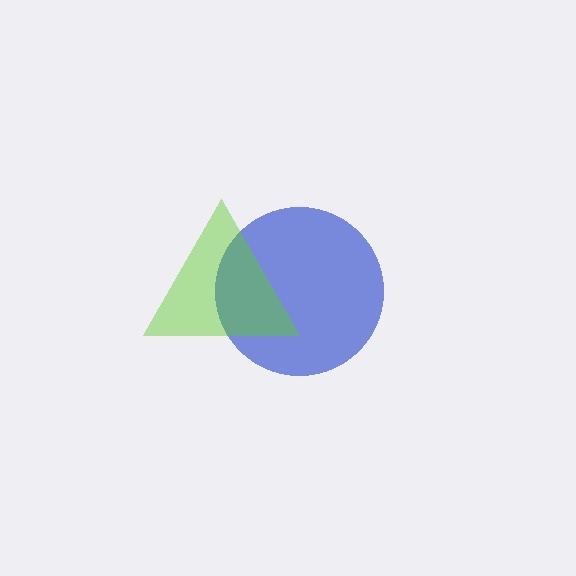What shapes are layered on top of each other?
The layered shapes are: a blue circle, a lime triangle.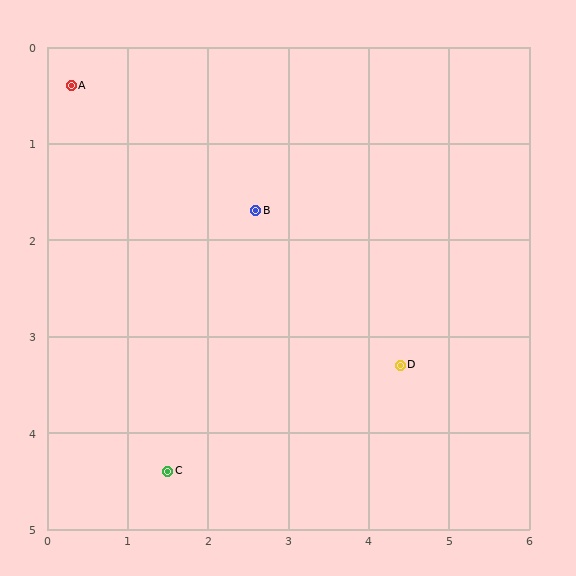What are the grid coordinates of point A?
Point A is at approximately (0.3, 0.4).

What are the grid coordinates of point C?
Point C is at approximately (1.5, 4.4).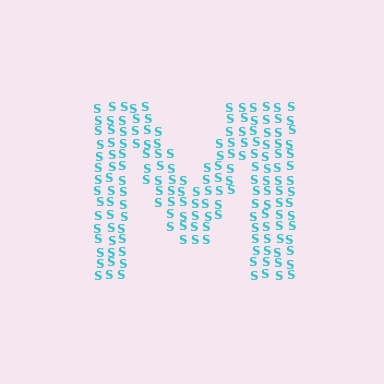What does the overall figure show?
The overall figure shows the letter M.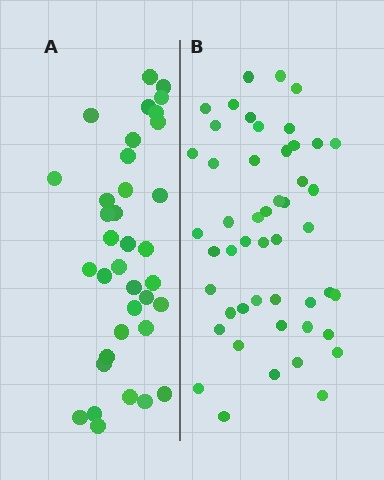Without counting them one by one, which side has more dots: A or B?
Region B (the right region) has more dots.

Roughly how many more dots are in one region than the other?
Region B has approximately 15 more dots than region A.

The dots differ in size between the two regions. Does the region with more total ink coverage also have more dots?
No. Region A has more total ink coverage because its dots are larger, but region B actually contains more individual dots. Total area can be misleading — the number of items is what matters here.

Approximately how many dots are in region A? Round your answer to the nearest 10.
About 40 dots. (The exact count is 36, which rounds to 40.)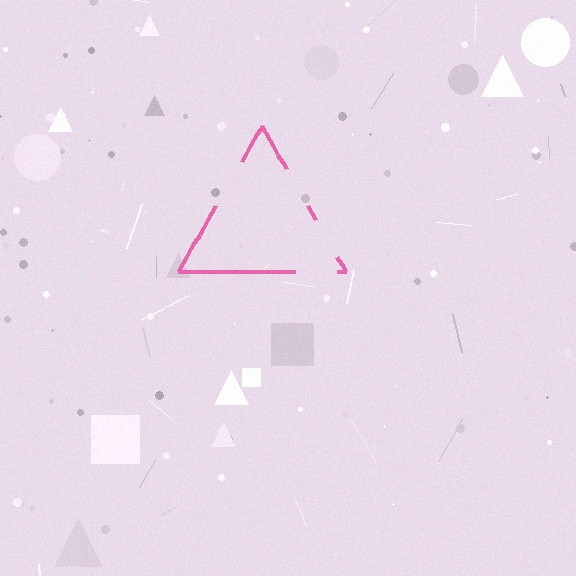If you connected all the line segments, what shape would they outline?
They would outline a triangle.